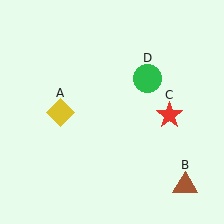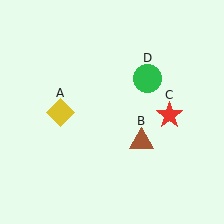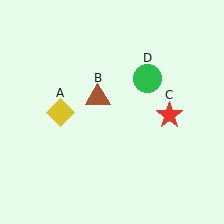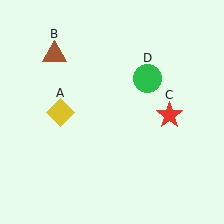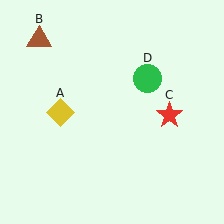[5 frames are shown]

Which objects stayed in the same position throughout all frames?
Yellow diamond (object A) and red star (object C) and green circle (object D) remained stationary.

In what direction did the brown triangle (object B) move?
The brown triangle (object B) moved up and to the left.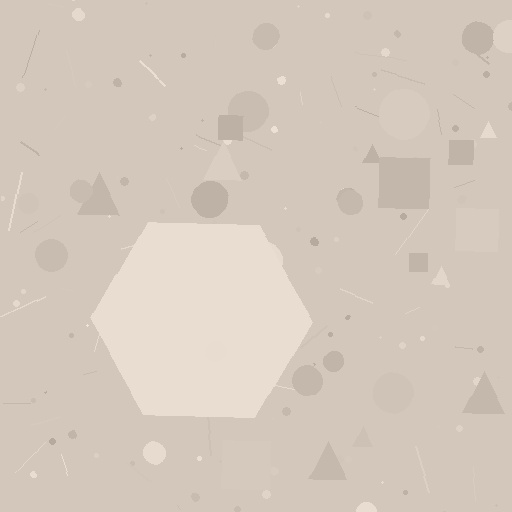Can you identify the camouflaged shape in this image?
The camouflaged shape is a hexagon.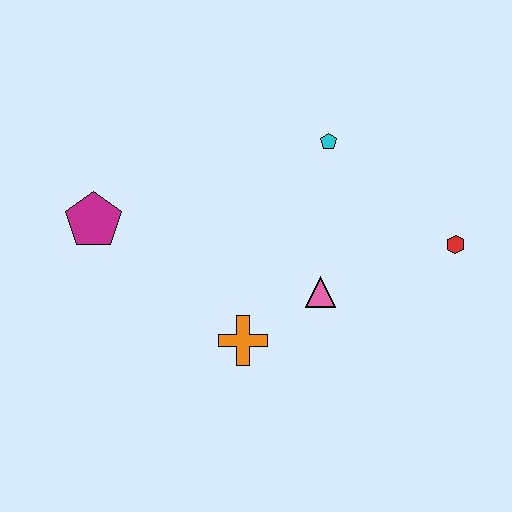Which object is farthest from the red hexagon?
The magenta pentagon is farthest from the red hexagon.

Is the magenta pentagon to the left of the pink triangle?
Yes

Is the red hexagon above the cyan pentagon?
No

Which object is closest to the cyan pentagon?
The pink triangle is closest to the cyan pentagon.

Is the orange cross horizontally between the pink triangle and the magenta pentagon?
Yes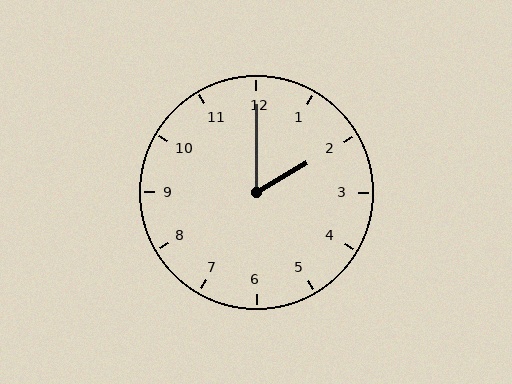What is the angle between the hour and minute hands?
Approximately 60 degrees.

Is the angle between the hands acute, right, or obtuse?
It is acute.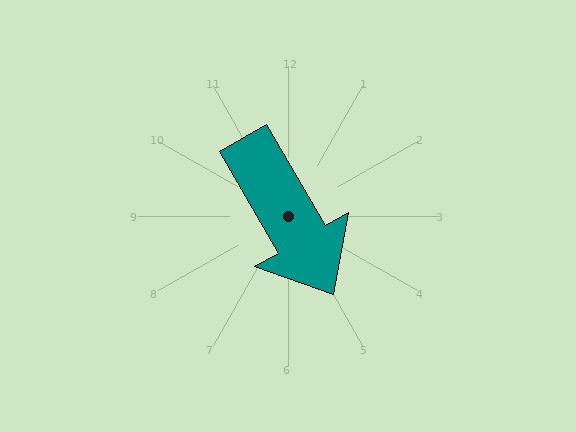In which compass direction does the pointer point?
Southeast.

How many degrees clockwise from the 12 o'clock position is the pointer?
Approximately 150 degrees.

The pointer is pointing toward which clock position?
Roughly 5 o'clock.